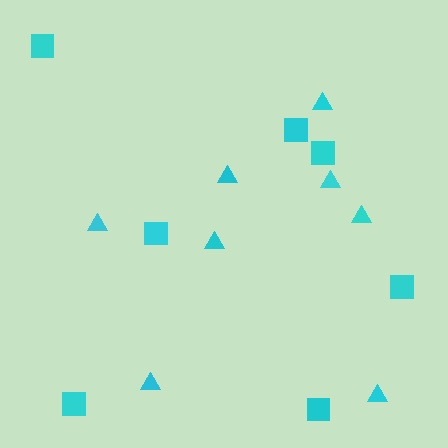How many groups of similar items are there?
There are 2 groups: one group of triangles (8) and one group of squares (7).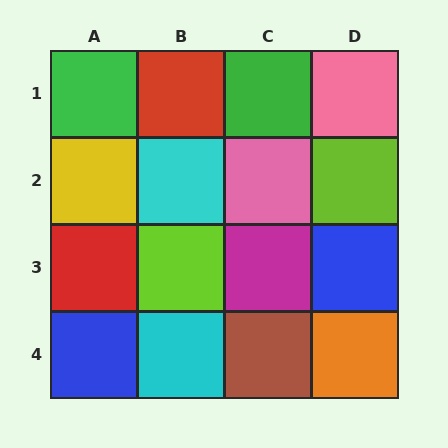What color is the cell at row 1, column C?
Green.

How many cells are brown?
1 cell is brown.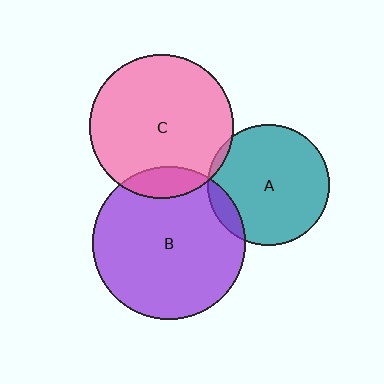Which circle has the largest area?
Circle B (purple).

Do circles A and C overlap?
Yes.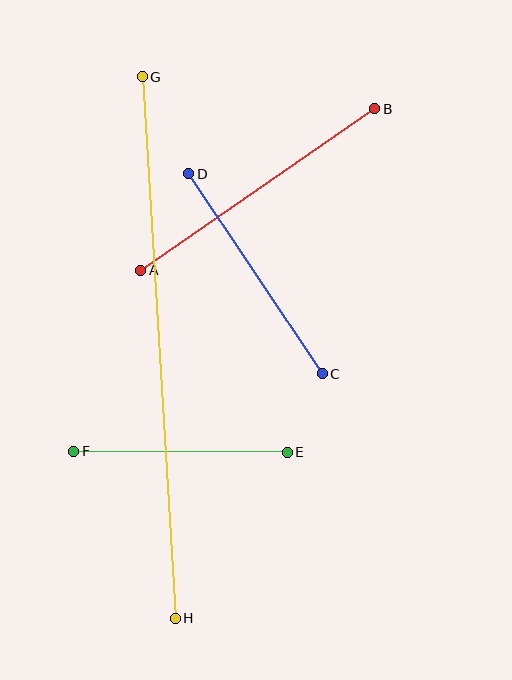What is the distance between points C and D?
The distance is approximately 240 pixels.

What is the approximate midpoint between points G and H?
The midpoint is at approximately (159, 348) pixels.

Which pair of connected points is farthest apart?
Points G and H are farthest apart.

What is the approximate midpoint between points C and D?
The midpoint is at approximately (255, 274) pixels.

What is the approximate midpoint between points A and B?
The midpoint is at approximately (258, 190) pixels.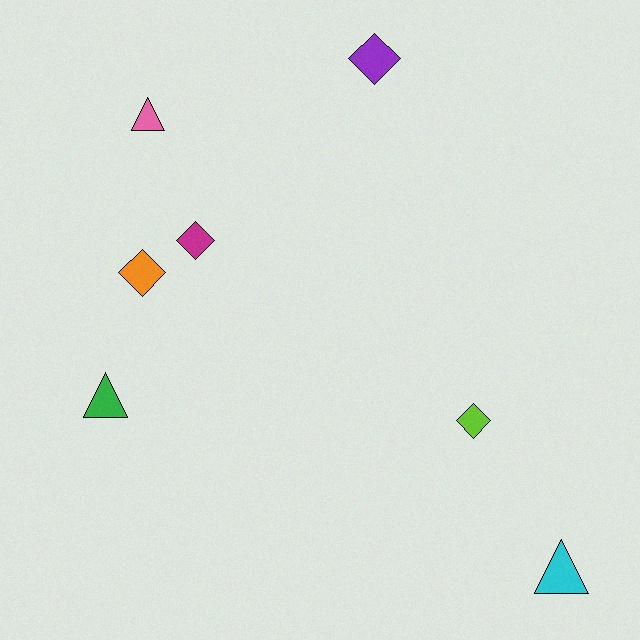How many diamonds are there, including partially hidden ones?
There are 4 diamonds.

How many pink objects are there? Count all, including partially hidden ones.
There is 1 pink object.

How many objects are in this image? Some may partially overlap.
There are 7 objects.